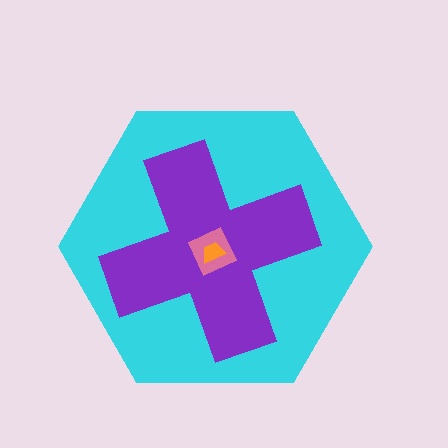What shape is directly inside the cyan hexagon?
The purple cross.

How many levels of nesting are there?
4.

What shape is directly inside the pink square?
The orange trapezoid.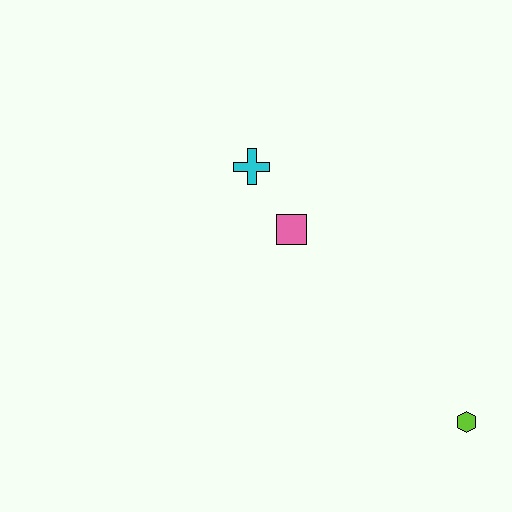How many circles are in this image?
There are no circles.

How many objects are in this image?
There are 3 objects.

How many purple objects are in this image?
There are no purple objects.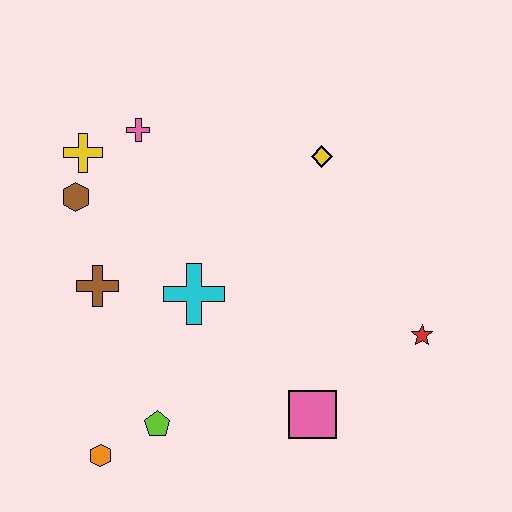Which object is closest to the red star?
The pink square is closest to the red star.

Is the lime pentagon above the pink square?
No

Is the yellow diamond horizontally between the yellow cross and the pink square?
No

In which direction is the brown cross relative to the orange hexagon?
The brown cross is above the orange hexagon.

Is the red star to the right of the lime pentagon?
Yes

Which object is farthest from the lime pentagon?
The yellow diamond is farthest from the lime pentagon.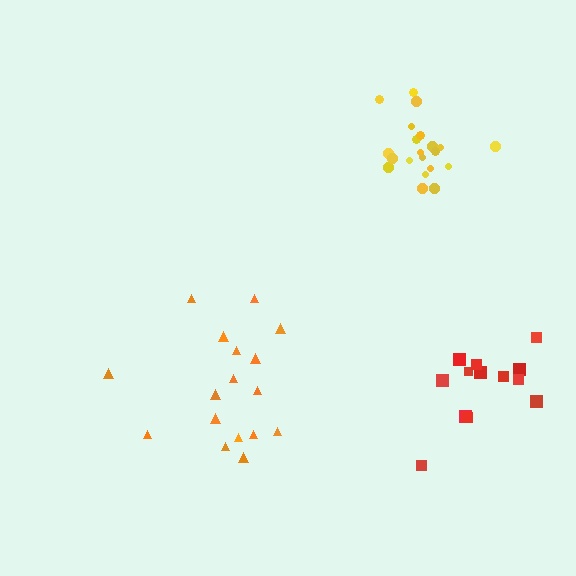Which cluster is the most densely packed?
Yellow.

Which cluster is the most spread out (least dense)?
Red.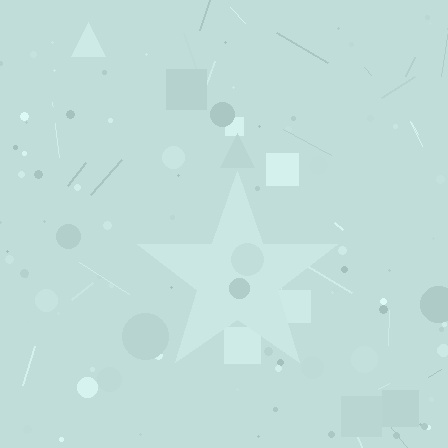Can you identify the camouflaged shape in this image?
The camouflaged shape is a star.